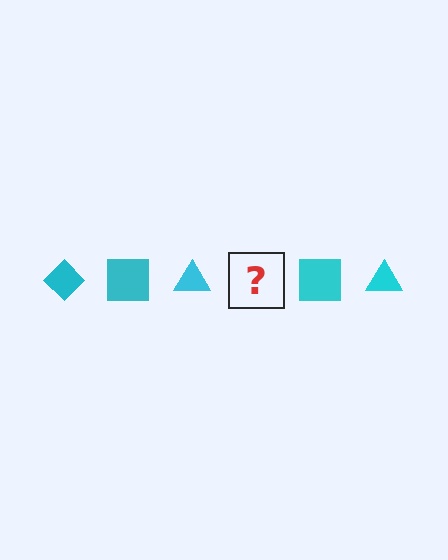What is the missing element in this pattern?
The missing element is a cyan diamond.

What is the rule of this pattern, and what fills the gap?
The rule is that the pattern cycles through diamond, square, triangle shapes in cyan. The gap should be filled with a cyan diamond.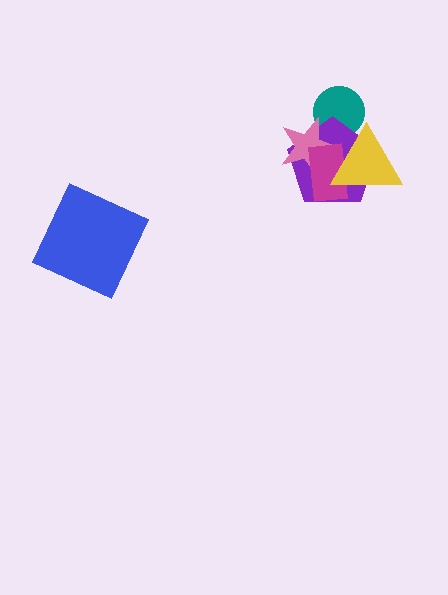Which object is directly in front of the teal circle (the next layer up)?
The purple pentagon is directly in front of the teal circle.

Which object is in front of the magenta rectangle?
The yellow triangle is in front of the magenta rectangle.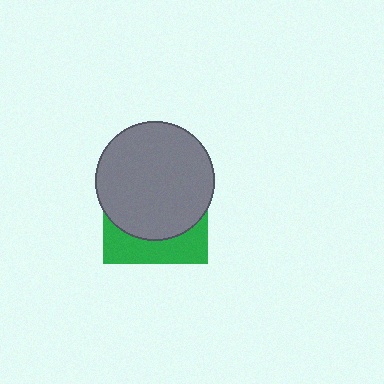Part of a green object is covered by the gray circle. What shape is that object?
It is a square.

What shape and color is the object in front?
The object in front is a gray circle.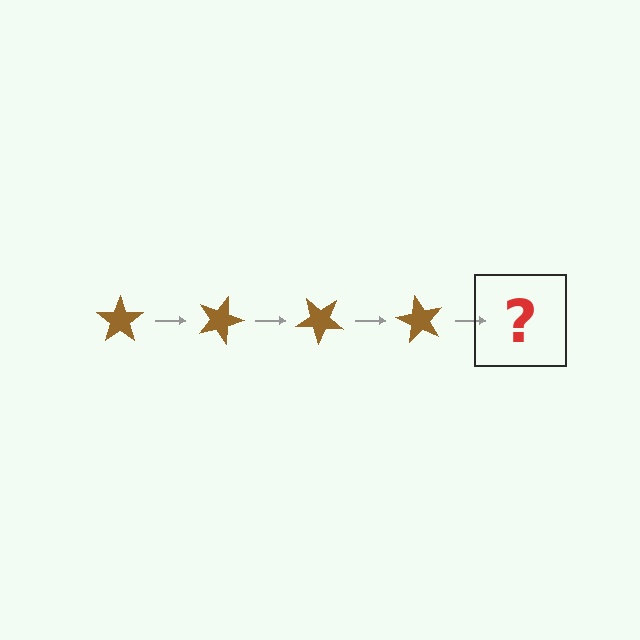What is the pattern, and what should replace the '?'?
The pattern is that the star rotates 20 degrees each step. The '?' should be a brown star rotated 80 degrees.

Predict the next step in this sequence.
The next step is a brown star rotated 80 degrees.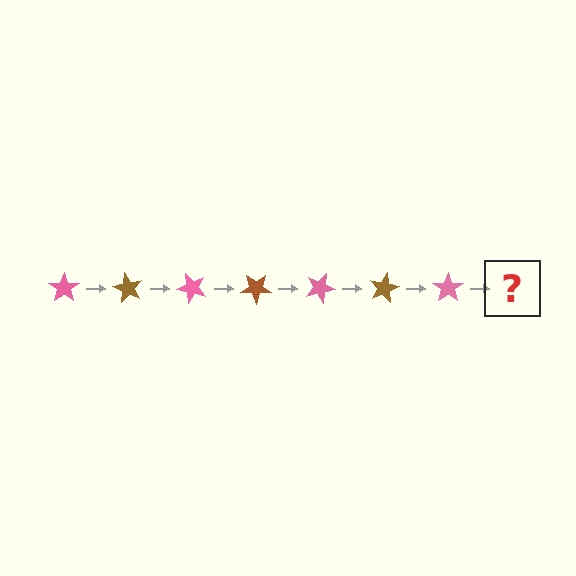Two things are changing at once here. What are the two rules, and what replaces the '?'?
The two rules are that it rotates 60 degrees each step and the color cycles through pink and brown. The '?' should be a brown star, rotated 420 degrees from the start.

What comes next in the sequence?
The next element should be a brown star, rotated 420 degrees from the start.